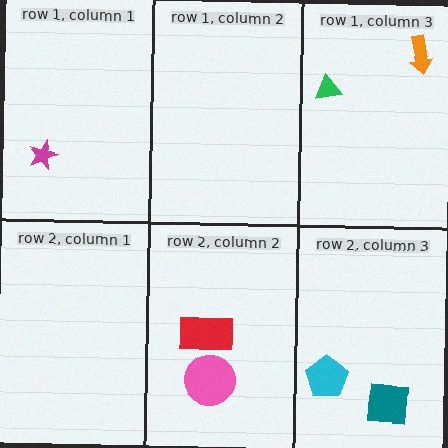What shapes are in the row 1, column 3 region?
The orange arrow, the green triangle.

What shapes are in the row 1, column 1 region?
The magenta star.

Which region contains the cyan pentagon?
The row 2, column 3 region.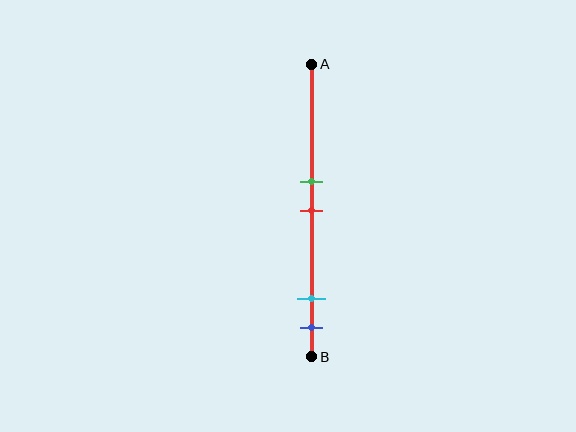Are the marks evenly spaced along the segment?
No, the marks are not evenly spaced.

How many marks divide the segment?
There are 4 marks dividing the segment.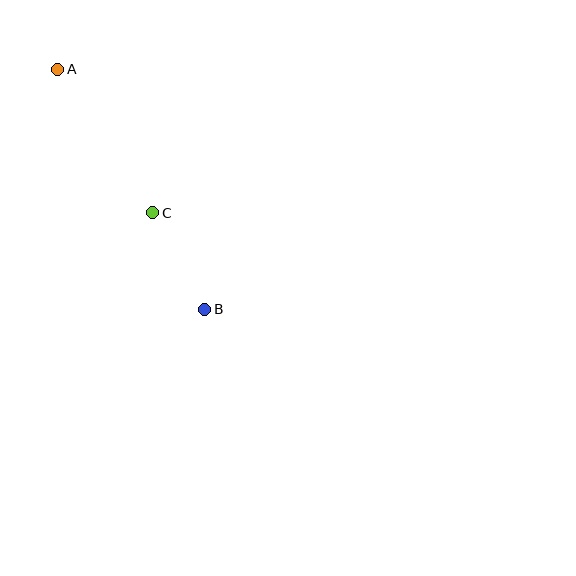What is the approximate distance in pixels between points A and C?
The distance between A and C is approximately 172 pixels.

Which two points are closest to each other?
Points B and C are closest to each other.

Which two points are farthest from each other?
Points A and B are farthest from each other.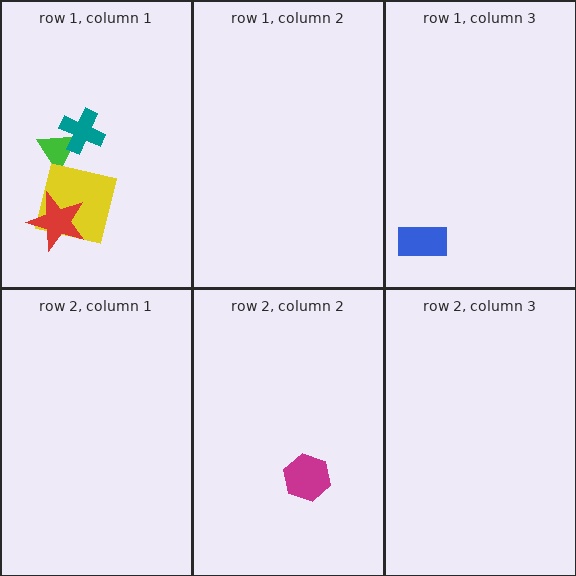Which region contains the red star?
The row 1, column 1 region.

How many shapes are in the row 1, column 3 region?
1.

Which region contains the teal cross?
The row 1, column 1 region.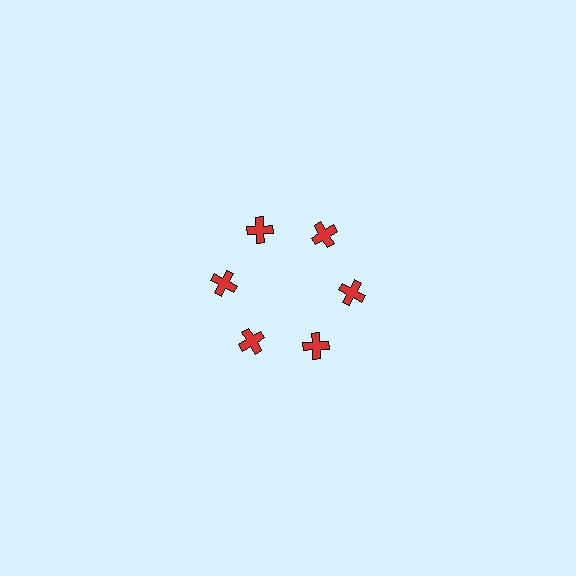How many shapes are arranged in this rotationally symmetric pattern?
There are 6 shapes, arranged in 6 groups of 1.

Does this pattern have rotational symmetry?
Yes, this pattern has 6-fold rotational symmetry. It looks the same after rotating 60 degrees around the center.